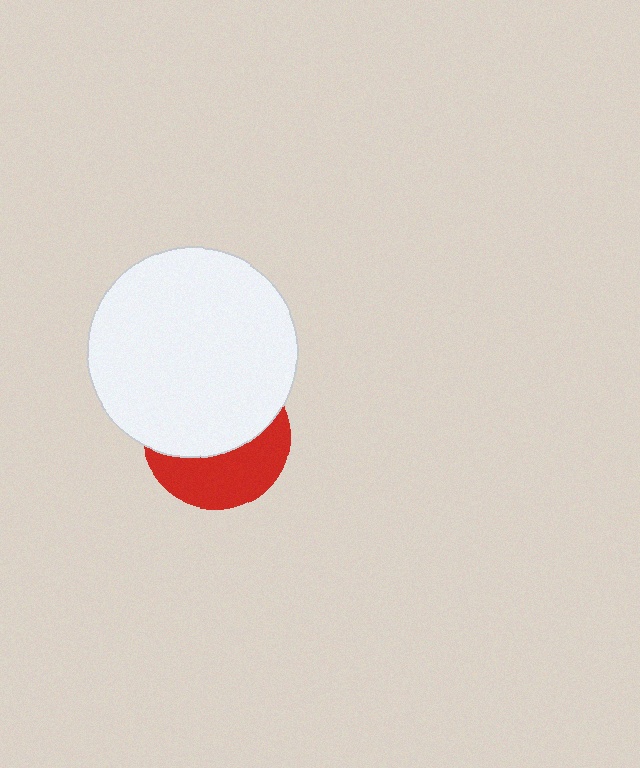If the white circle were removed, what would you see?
You would see the complete red circle.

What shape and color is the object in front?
The object in front is a white circle.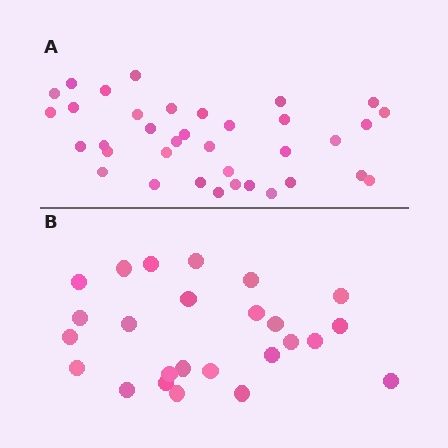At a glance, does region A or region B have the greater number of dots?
Region A (the top region) has more dots.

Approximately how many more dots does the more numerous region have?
Region A has roughly 12 or so more dots than region B.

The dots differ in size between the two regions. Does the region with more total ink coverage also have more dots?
No. Region B has more total ink coverage because its dots are larger, but region A actually contains more individual dots. Total area can be misleading — the number of items is what matters here.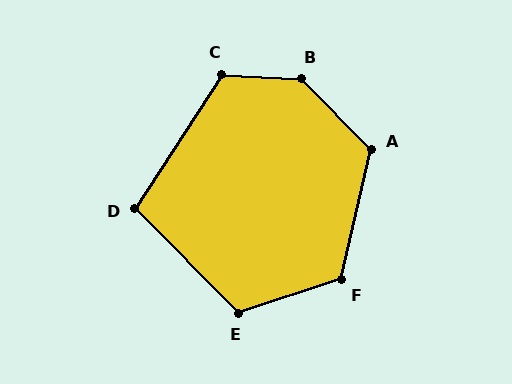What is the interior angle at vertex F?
Approximately 121 degrees (obtuse).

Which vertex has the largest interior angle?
B, at approximately 137 degrees.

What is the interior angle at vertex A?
Approximately 123 degrees (obtuse).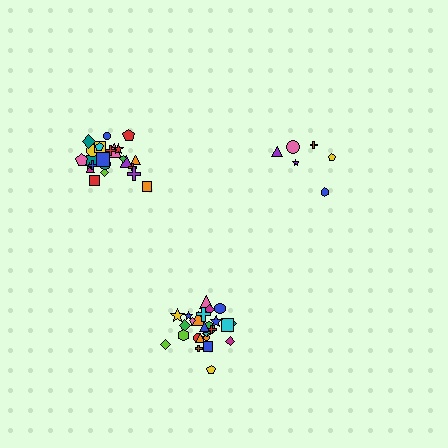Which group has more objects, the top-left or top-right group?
The top-left group.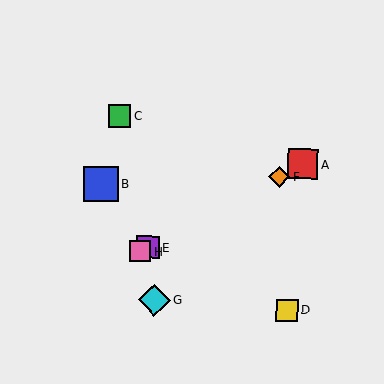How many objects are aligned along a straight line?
4 objects (A, E, F, H) are aligned along a straight line.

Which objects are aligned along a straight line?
Objects A, E, F, H are aligned along a straight line.